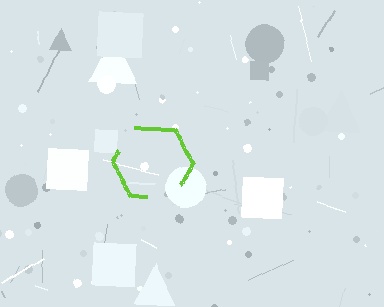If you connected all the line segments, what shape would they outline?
They would outline a hexagon.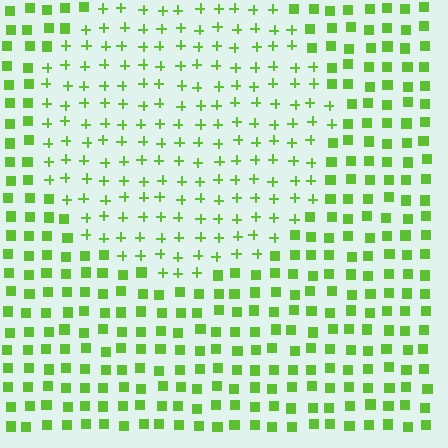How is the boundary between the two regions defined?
The boundary is defined by a change in element shape: plus signs inside vs. squares outside. All elements share the same color and spacing.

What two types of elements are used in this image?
The image uses plus signs inside the circle region and squares outside it.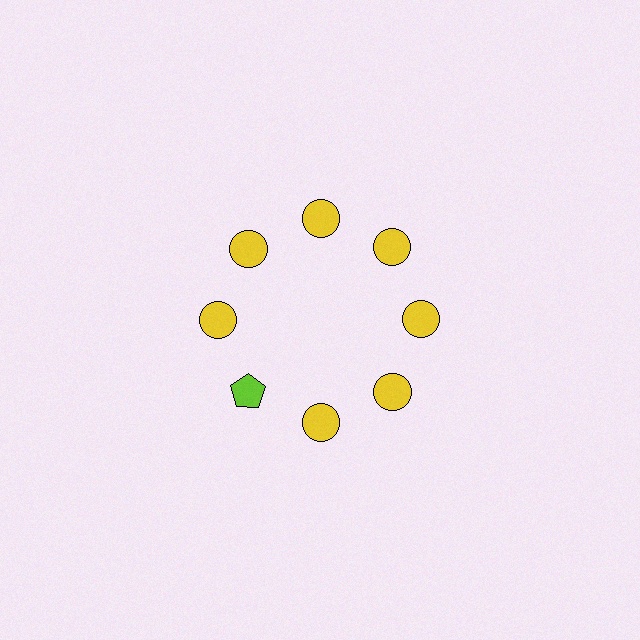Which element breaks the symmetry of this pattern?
The lime pentagon at roughly the 8 o'clock position breaks the symmetry. All other shapes are yellow circles.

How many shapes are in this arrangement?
There are 8 shapes arranged in a ring pattern.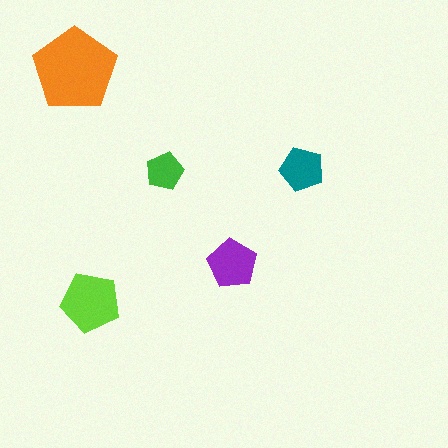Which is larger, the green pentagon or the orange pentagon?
The orange one.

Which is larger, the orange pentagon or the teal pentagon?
The orange one.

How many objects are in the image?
There are 5 objects in the image.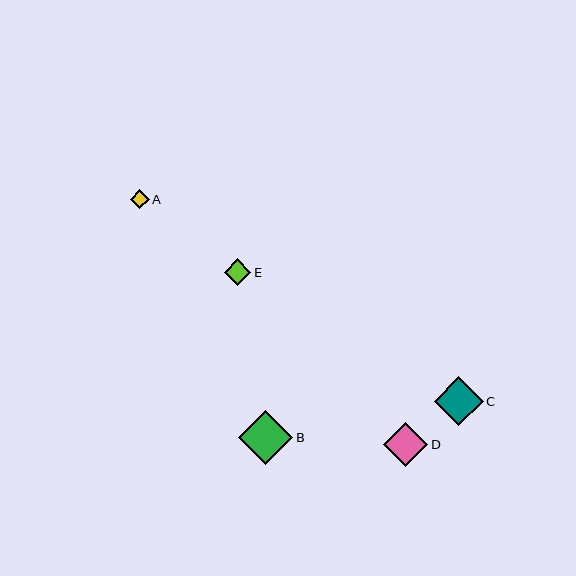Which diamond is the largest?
Diamond B is the largest with a size of approximately 54 pixels.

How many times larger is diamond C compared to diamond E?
Diamond C is approximately 1.9 times the size of diamond E.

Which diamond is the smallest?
Diamond A is the smallest with a size of approximately 19 pixels.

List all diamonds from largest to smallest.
From largest to smallest: B, C, D, E, A.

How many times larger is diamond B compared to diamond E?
Diamond B is approximately 2.0 times the size of diamond E.